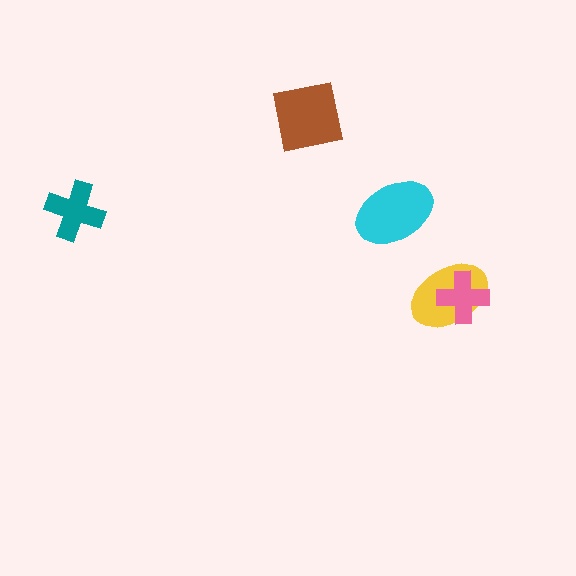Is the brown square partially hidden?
No, no other shape covers it.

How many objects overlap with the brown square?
0 objects overlap with the brown square.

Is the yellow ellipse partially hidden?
Yes, it is partially covered by another shape.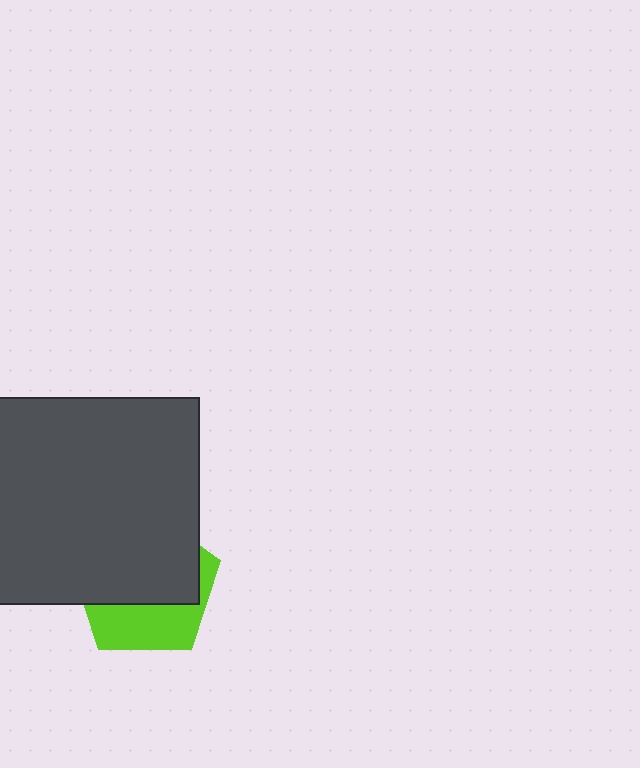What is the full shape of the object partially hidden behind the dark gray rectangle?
The partially hidden object is a lime pentagon.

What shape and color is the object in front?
The object in front is a dark gray rectangle.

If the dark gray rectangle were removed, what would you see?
You would see the complete lime pentagon.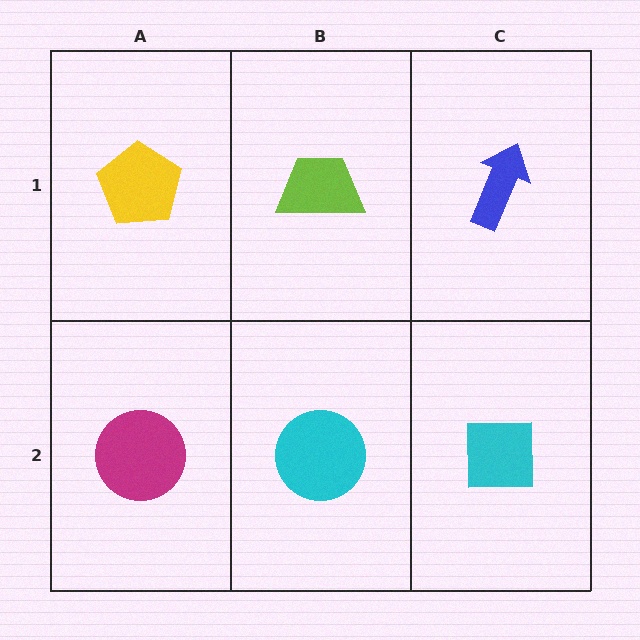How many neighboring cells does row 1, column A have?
2.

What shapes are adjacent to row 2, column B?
A lime trapezoid (row 1, column B), a magenta circle (row 2, column A), a cyan square (row 2, column C).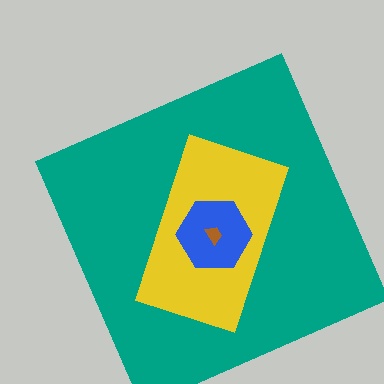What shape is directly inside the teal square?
The yellow rectangle.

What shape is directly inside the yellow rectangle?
The blue hexagon.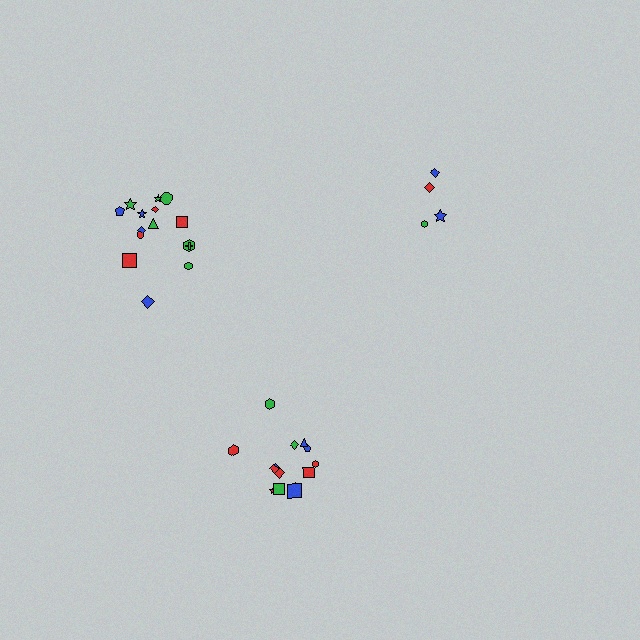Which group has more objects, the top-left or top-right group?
The top-left group.